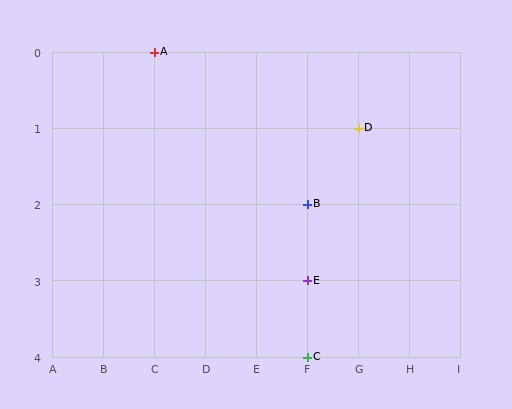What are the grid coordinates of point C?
Point C is at grid coordinates (F, 4).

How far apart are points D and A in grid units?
Points D and A are 4 columns and 1 row apart (about 4.1 grid units diagonally).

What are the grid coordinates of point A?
Point A is at grid coordinates (C, 0).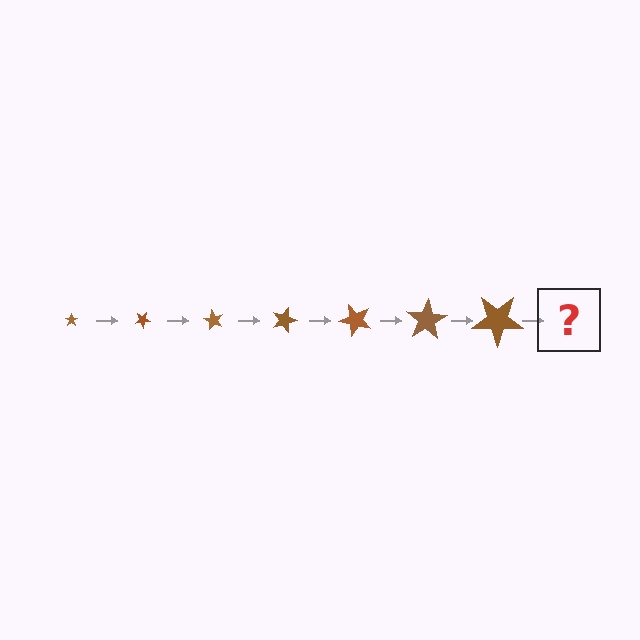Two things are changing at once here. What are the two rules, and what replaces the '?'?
The two rules are that the star grows larger each step and it rotates 30 degrees each step. The '?' should be a star, larger than the previous one and rotated 210 degrees from the start.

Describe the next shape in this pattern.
It should be a star, larger than the previous one and rotated 210 degrees from the start.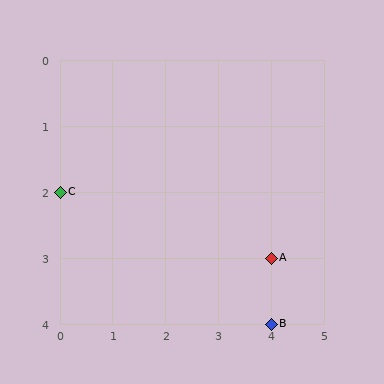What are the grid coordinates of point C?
Point C is at grid coordinates (0, 2).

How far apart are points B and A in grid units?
Points B and A are 1 row apart.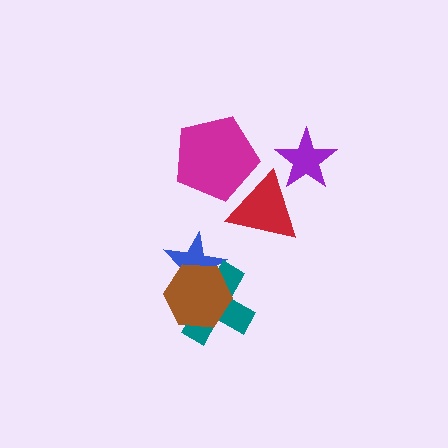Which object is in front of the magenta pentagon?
The red triangle is in front of the magenta pentagon.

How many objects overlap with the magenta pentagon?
1 object overlaps with the magenta pentagon.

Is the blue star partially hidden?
Yes, it is partially covered by another shape.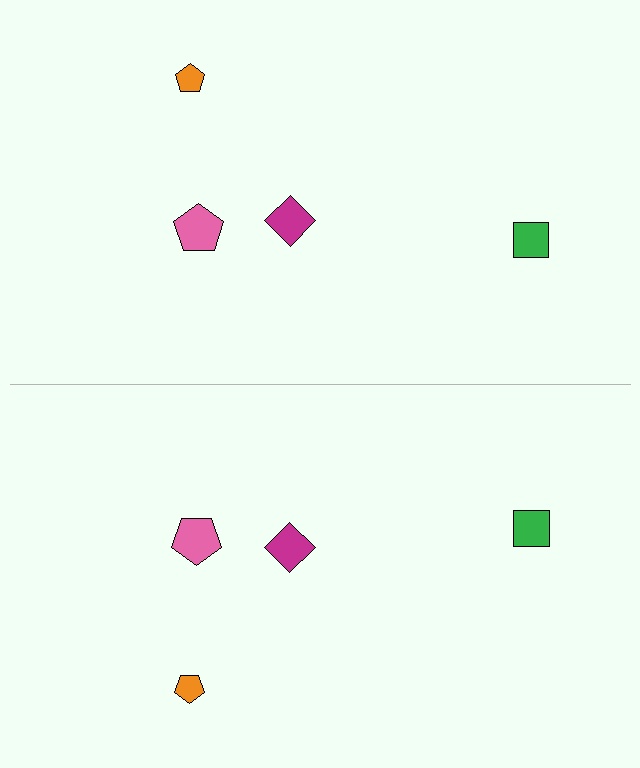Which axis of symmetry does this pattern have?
The pattern has a horizontal axis of symmetry running through the center of the image.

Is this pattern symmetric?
Yes, this pattern has bilateral (reflection) symmetry.